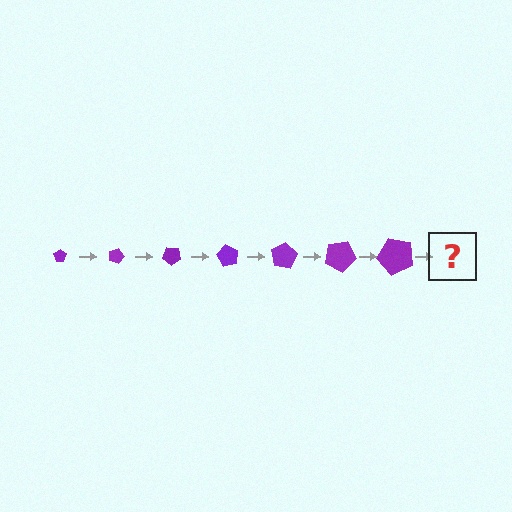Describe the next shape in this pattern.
It should be a pentagon, larger than the previous one and rotated 140 degrees from the start.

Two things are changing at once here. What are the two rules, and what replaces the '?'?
The two rules are that the pentagon grows larger each step and it rotates 20 degrees each step. The '?' should be a pentagon, larger than the previous one and rotated 140 degrees from the start.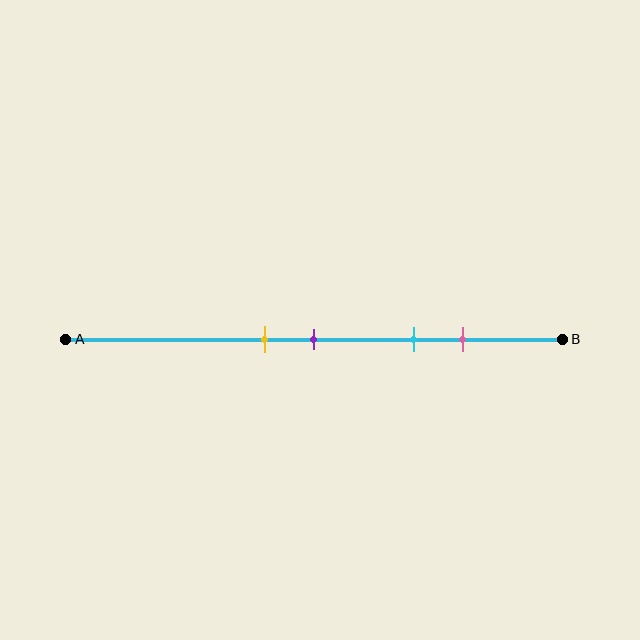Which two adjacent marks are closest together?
The yellow and purple marks are the closest adjacent pair.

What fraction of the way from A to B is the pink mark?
The pink mark is approximately 80% (0.8) of the way from A to B.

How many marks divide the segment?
There are 4 marks dividing the segment.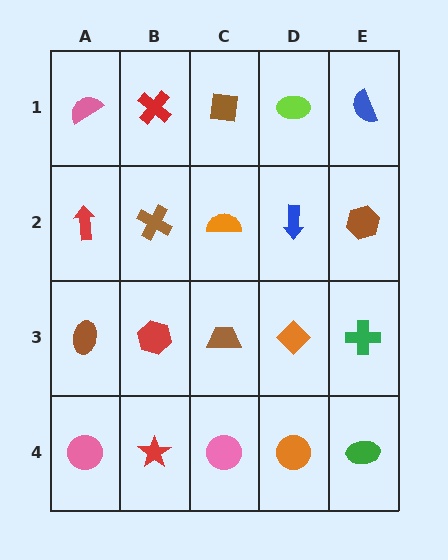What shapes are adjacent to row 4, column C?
A brown trapezoid (row 3, column C), a red star (row 4, column B), an orange circle (row 4, column D).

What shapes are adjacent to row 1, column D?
A blue arrow (row 2, column D), a brown square (row 1, column C), a blue semicircle (row 1, column E).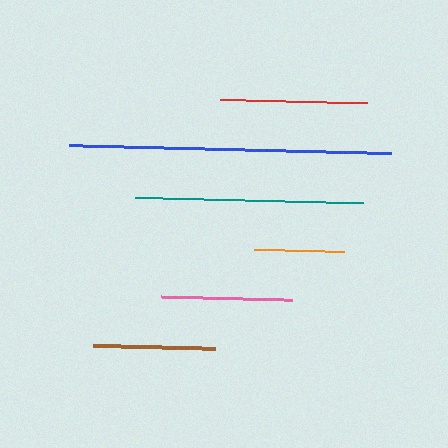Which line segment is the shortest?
The orange line is the shortest at approximately 90 pixels.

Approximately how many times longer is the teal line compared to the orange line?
The teal line is approximately 2.5 times the length of the orange line.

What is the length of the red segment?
The red segment is approximately 147 pixels long.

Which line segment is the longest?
The blue line is the longest at approximately 322 pixels.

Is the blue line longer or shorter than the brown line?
The blue line is longer than the brown line.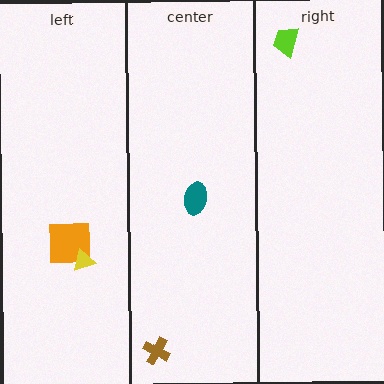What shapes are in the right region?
The lime trapezoid.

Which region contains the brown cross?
The center region.